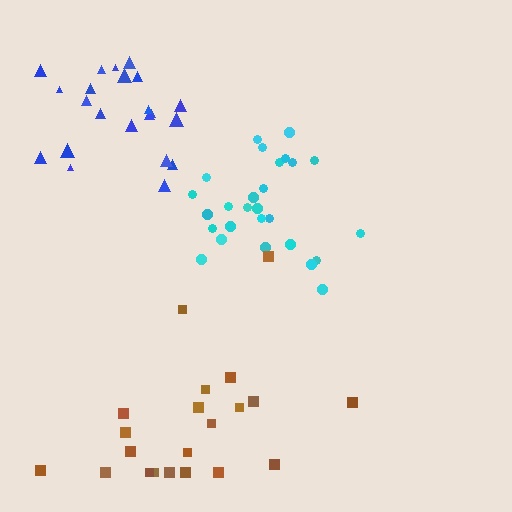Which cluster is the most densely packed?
Cyan.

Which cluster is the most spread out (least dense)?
Brown.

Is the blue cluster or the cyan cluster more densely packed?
Cyan.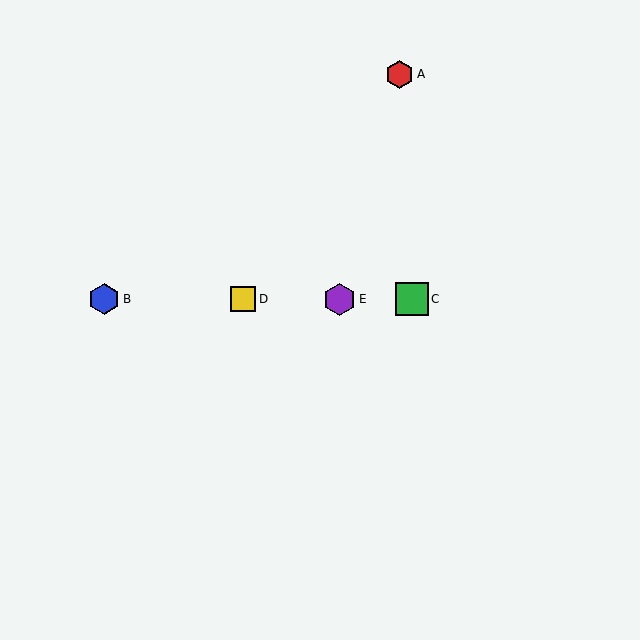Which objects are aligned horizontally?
Objects B, C, D, E are aligned horizontally.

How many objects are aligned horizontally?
4 objects (B, C, D, E) are aligned horizontally.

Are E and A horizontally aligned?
No, E is at y≈299 and A is at y≈74.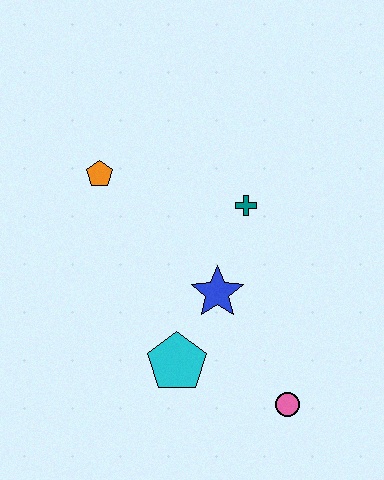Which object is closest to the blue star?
The cyan pentagon is closest to the blue star.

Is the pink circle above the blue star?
No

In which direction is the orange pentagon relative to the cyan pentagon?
The orange pentagon is above the cyan pentagon.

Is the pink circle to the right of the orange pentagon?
Yes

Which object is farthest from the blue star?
The orange pentagon is farthest from the blue star.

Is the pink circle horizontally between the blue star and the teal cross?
No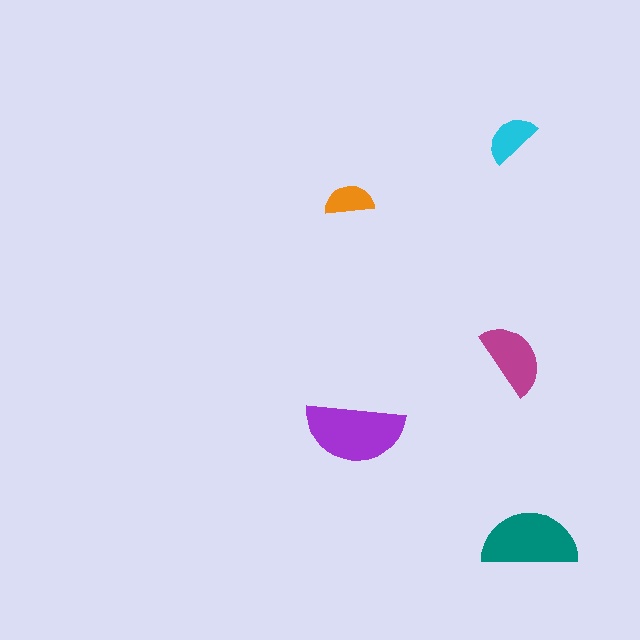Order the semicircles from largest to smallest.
the purple one, the teal one, the magenta one, the cyan one, the orange one.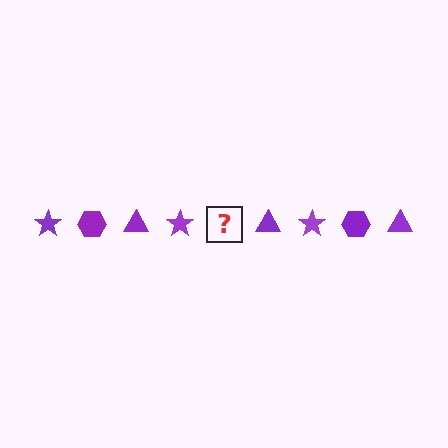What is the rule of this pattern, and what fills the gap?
The rule is that the pattern cycles through star, hexagon, triangle shapes in purple. The gap should be filled with a purple hexagon.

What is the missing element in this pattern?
The missing element is a purple hexagon.